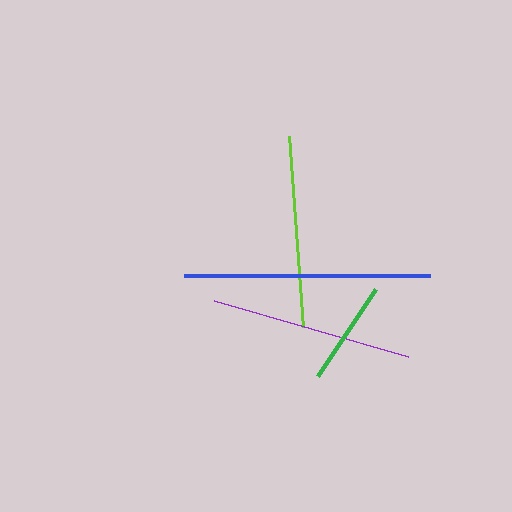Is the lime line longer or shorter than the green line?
The lime line is longer than the green line.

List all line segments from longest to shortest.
From longest to shortest: blue, purple, lime, green.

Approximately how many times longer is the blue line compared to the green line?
The blue line is approximately 2.4 times the length of the green line.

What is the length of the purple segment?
The purple segment is approximately 201 pixels long.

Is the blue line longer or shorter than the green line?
The blue line is longer than the green line.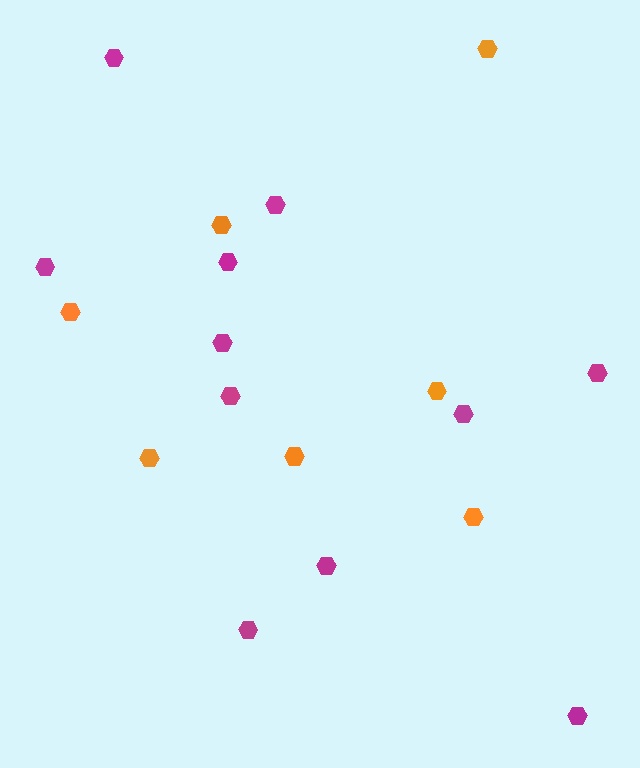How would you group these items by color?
There are 2 groups: one group of orange hexagons (7) and one group of magenta hexagons (11).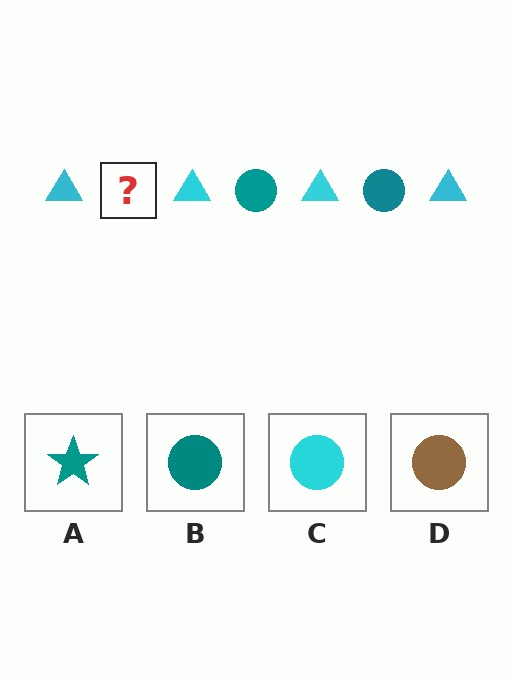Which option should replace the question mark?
Option B.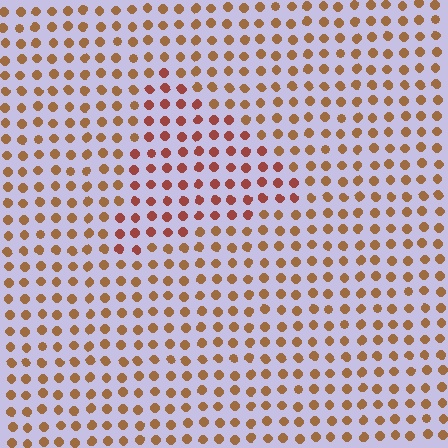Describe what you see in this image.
The image is filled with small brown elements in a uniform arrangement. A triangle-shaped region is visible where the elements are tinted to a slightly different hue, forming a subtle color boundary.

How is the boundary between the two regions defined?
The boundary is defined purely by a slight shift in hue (about 27 degrees). Spacing, size, and orientation are identical on both sides.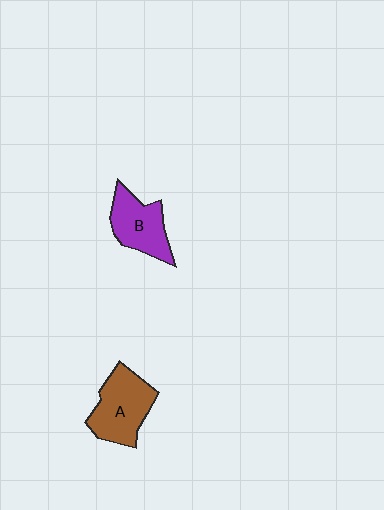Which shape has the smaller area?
Shape B (purple).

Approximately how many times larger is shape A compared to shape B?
Approximately 1.2 times.